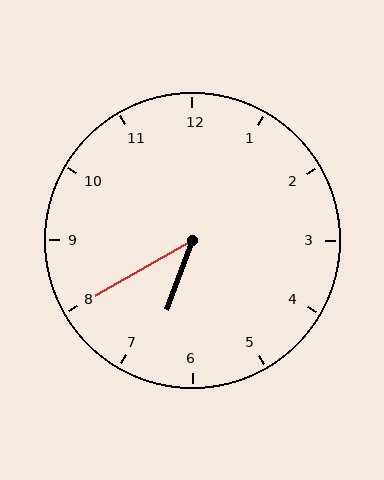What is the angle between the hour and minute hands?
Approximately 40 degrees.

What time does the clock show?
6:40.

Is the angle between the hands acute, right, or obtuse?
It is acute.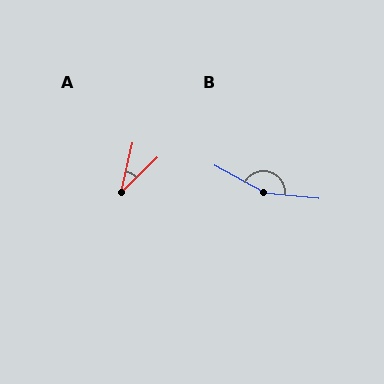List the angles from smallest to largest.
A (33°), B (157°).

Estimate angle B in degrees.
Approximately 157 degrees.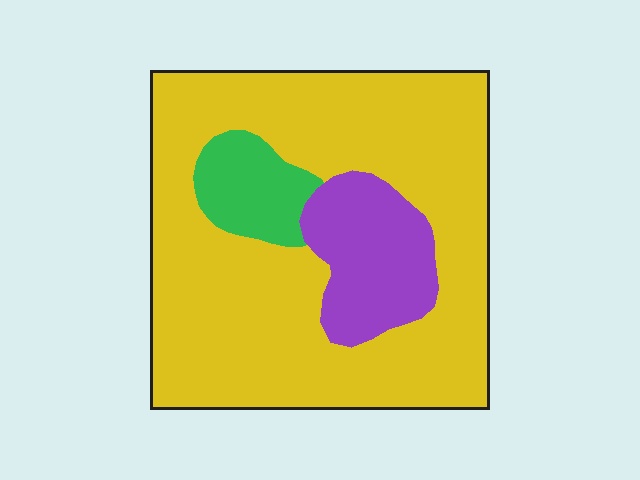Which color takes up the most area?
Yellow, at roughly 75%.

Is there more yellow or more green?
Yellow.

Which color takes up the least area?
Green, at roughly 10%.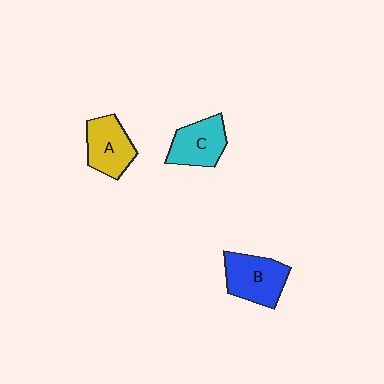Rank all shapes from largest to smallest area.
From largest to smallest: B (blue), C (cyan), A (yellow).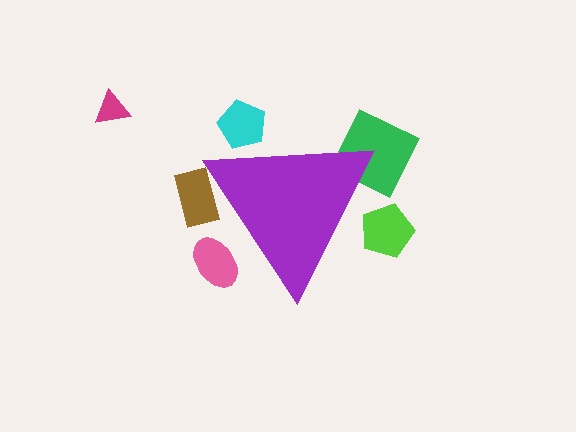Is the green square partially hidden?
Yes, the green square is partially hidden behind the purple triangle.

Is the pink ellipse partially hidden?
Yes, the pink ellipse is partially hidden behind the purple triangle.